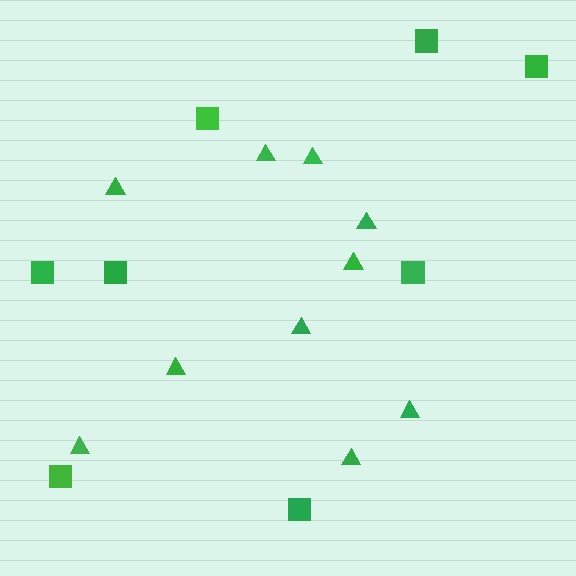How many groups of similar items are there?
There are 2 groups: one group of triangles (10) and one group of squares (8).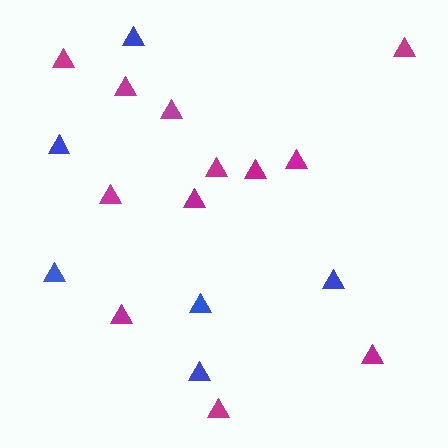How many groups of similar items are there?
There are 2 groups: one group of magenta triangles (12) and one group of blue triangles (6).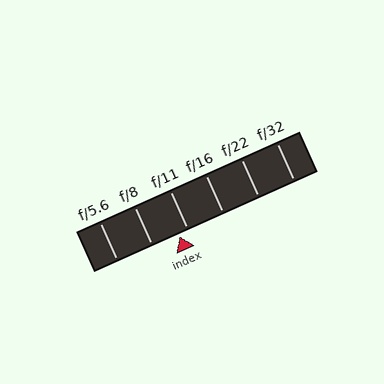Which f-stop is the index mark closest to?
The index mark is closest to f/11.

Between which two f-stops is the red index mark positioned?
The index mark is between f/8 and f/11.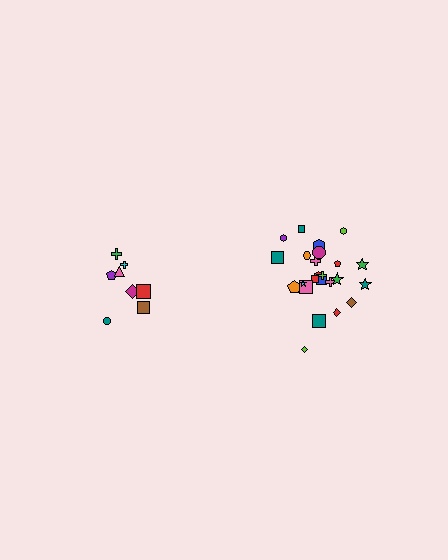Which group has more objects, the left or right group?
The right group.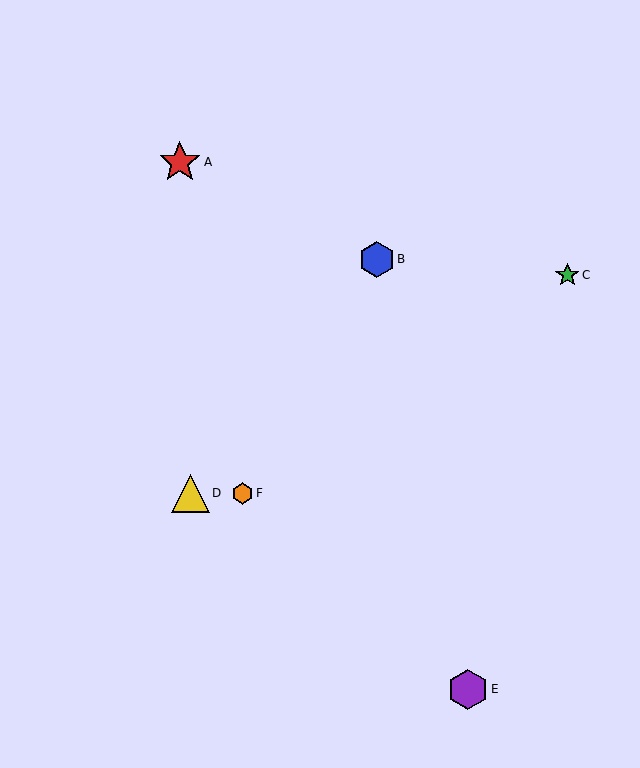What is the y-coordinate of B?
Object B is at y≈259.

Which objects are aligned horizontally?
Objects D, F are aligned horizontally.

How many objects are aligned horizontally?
2 objects (D, F) are aligned horizontally.